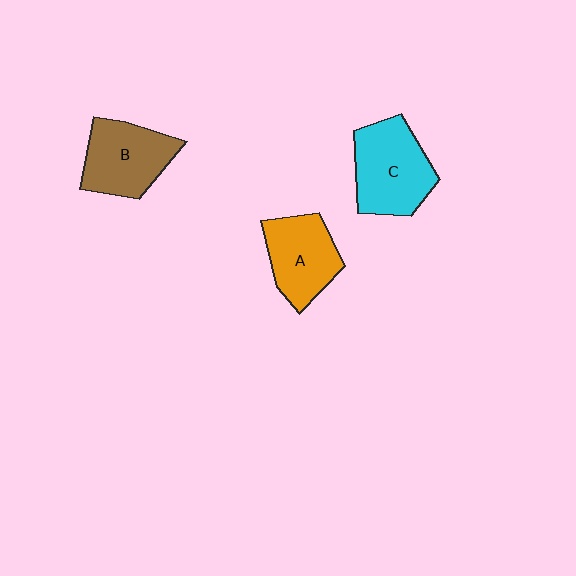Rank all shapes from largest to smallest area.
From largest to smallest: C (cyan), B (brown), A (orange).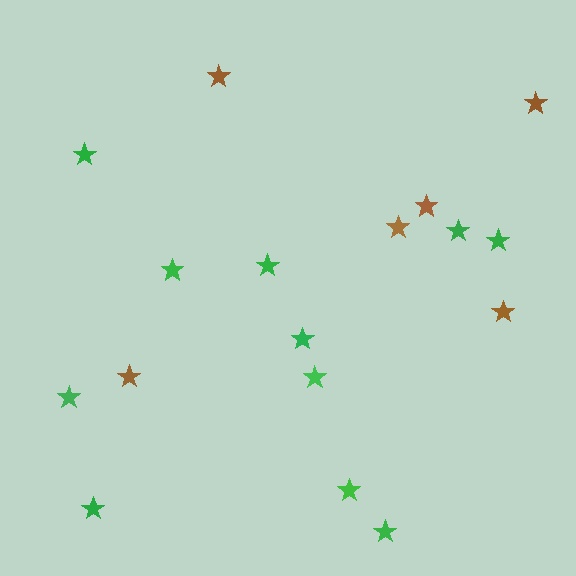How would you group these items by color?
There are 2 groups: one group of brown stars (6) and one group of green stars (11).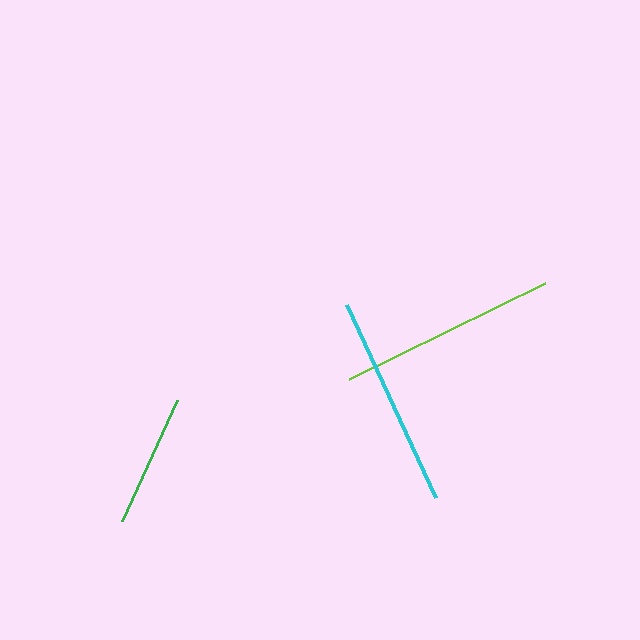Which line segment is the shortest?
The green line is the shortest at approximately 133 pixels.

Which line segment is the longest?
The lime line is the longest at approximately 218 pixels.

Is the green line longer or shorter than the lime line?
The lime line is longer than the green line.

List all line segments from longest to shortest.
From longest to shortest: lime, cyan, green.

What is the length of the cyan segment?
The cyan segment is approximately 213 pixels long.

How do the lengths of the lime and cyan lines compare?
The lime and cyan lines are approximately the same length.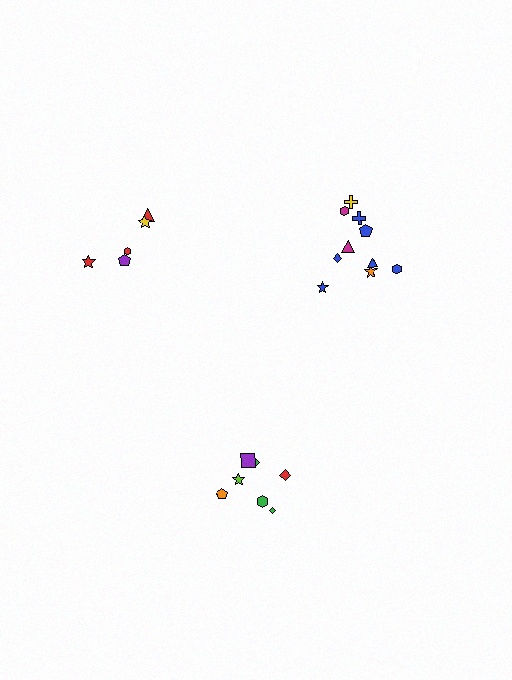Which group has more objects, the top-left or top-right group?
The top-right group.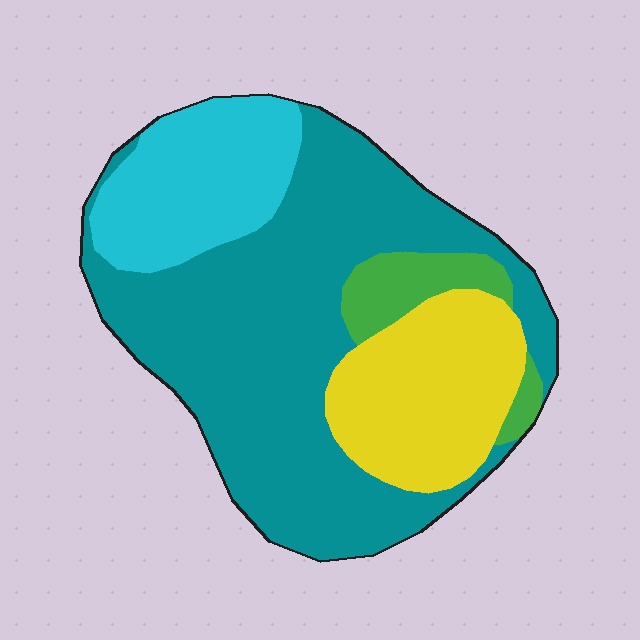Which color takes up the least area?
Green, at roughly 5%.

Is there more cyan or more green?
Cyan.